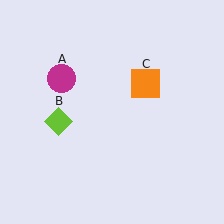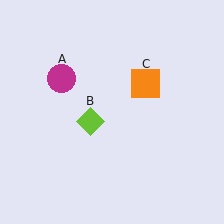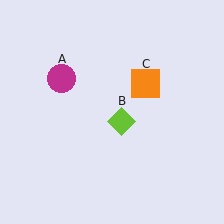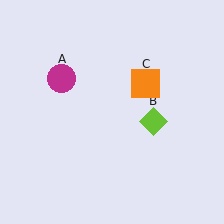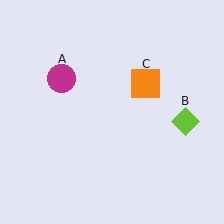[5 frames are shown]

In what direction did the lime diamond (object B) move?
The lime diamond (object B) moved right.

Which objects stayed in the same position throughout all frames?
Magenta circle (object A) and orange square (object C) remained stationary.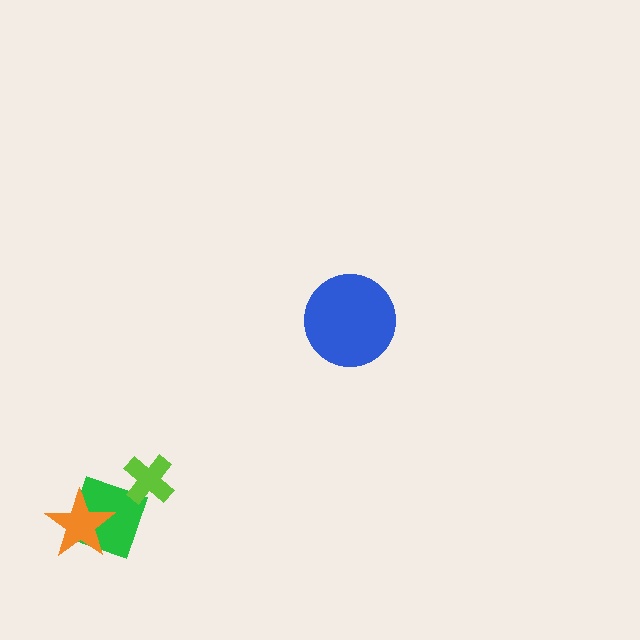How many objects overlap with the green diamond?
2 objects overlap with the green diamond.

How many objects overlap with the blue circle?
0 objects overlap with the blue circle.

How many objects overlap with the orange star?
1 object overlaps with the orange star.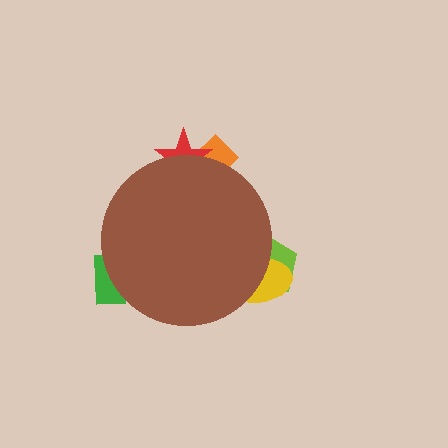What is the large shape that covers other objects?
A brown circle.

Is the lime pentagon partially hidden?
Yes, the lime pentagon is partially hidden behind the brown circle.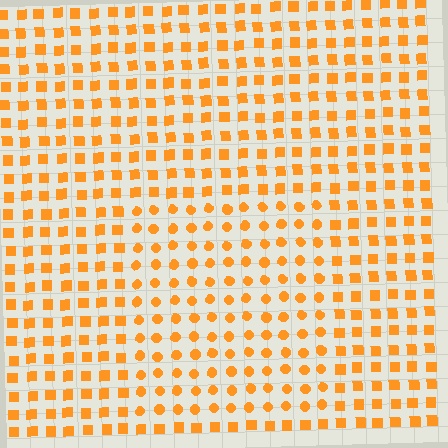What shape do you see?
I see a rectangle.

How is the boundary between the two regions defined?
The boundary is defined by a change in element shape: circles inside vs. squares outside. All elements share the same color and spacing.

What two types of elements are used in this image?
The image uses circles inside the rectangle region and squares outside it.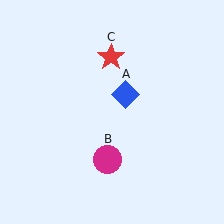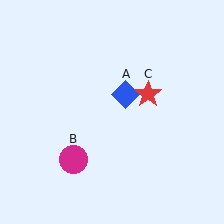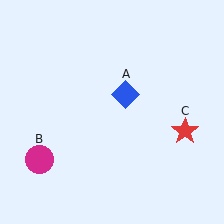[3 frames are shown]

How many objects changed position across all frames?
2 objects changed position: magenta circle (object B), red star (object C).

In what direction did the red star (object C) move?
The red star (object C) moved down and to the right.